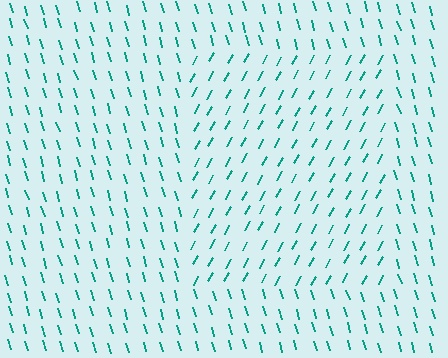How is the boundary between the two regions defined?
The boundary is defined purely by a change in line orientation (approximately 45 degrees difference). All lines are the same color and thickness.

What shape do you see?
I see a rectangle.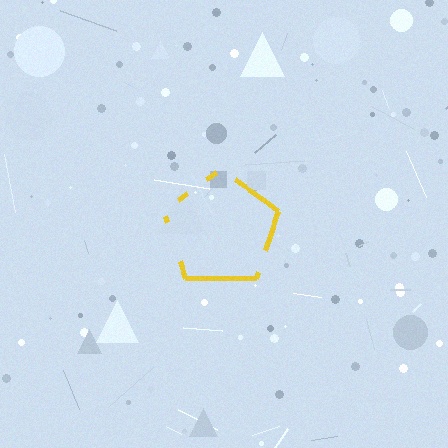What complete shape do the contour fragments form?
The contour fragments form a pentagon.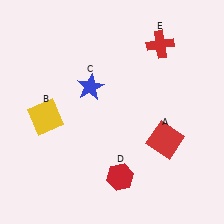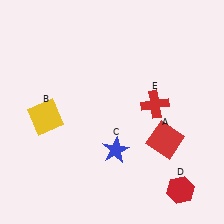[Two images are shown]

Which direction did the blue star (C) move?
The blue star (C) moved down.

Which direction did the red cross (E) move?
The red cross (E) moved down.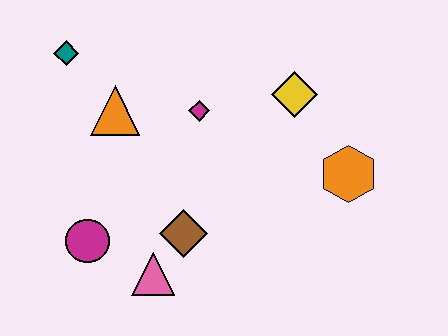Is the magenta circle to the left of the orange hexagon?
Yes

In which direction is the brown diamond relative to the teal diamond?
The brown diamond is below the teal diamond.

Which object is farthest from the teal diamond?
The orange hexagon is farthest from the teal diamond.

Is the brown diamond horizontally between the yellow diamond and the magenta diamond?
No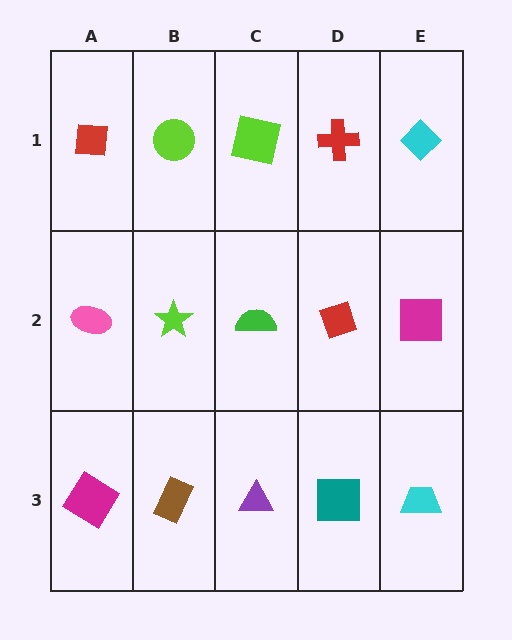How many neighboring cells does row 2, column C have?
4.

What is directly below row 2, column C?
A purple triangle.